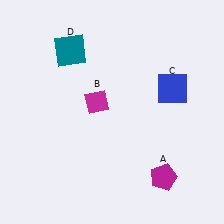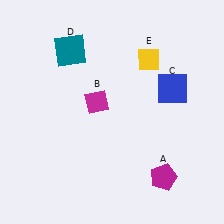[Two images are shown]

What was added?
A yellow diamond (E) was added in Image 2.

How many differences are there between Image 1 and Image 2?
There is 1 difference between the two images.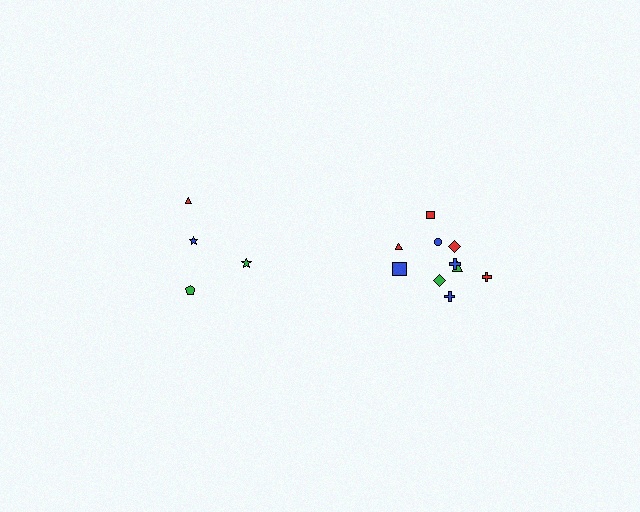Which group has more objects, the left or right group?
The right group.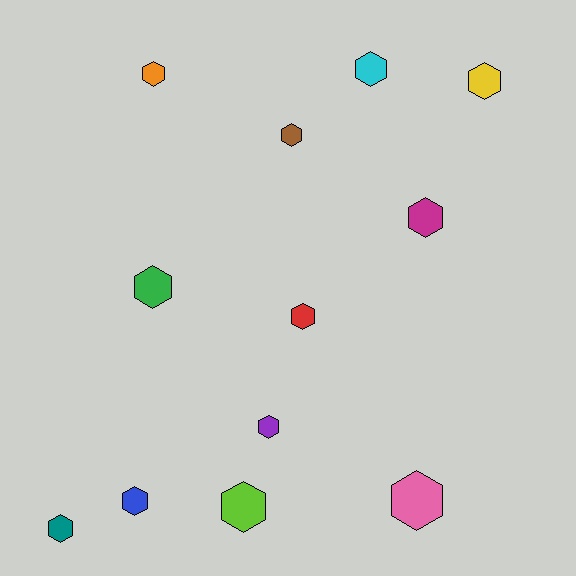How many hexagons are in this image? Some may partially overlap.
There are 12 hexagons.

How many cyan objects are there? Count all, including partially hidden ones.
There is 1 cyan object.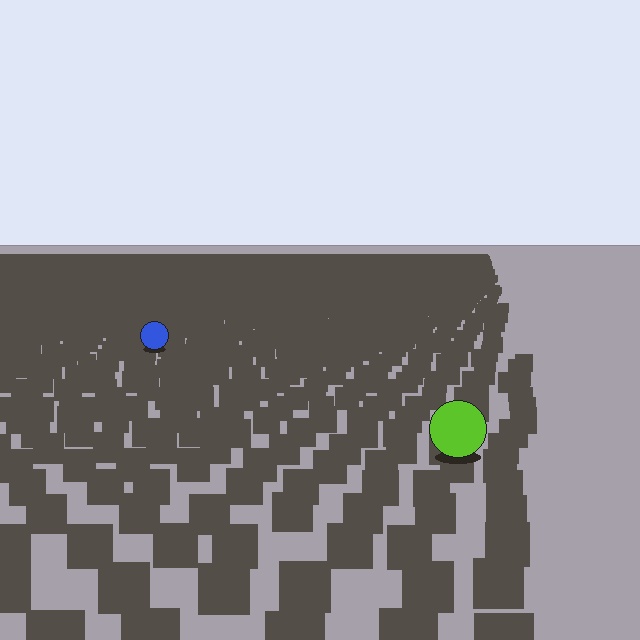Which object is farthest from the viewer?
The blue circle is farthest from the viewer. It appears smaller and the ground texture around it is denser.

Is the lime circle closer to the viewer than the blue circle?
Yes. The lime circle is closer — you can tell from the texture gradient: the ground texture is coarser near it.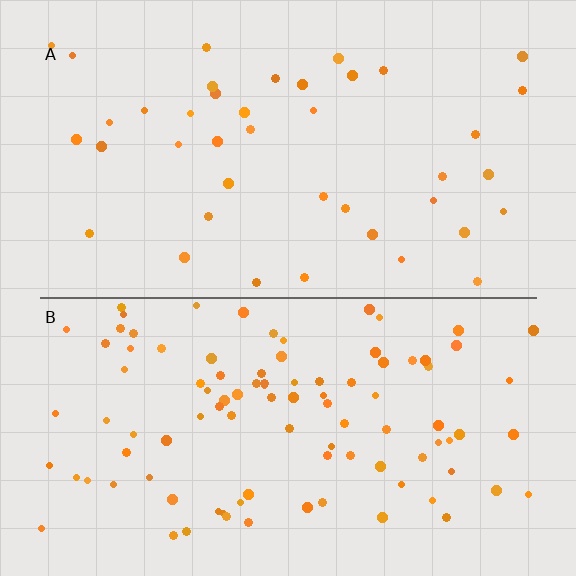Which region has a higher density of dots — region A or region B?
B (the bottom).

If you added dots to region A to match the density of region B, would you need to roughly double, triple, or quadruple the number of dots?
Approximately double.